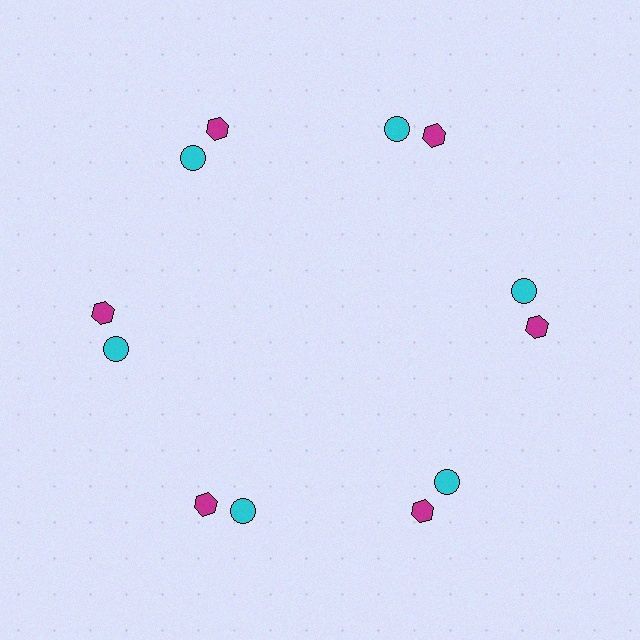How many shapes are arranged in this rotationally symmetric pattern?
There are 12 shapes, arranged in 6 groups of 2.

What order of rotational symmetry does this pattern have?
This pattern has 6-fold rotational symmetry.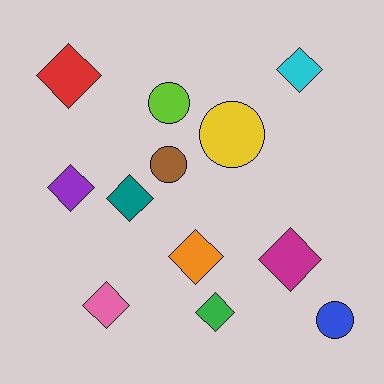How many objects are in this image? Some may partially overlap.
There are 12 objects.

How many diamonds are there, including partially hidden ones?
There are 8 diamonds.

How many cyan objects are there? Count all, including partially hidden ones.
There is 1 cyan object.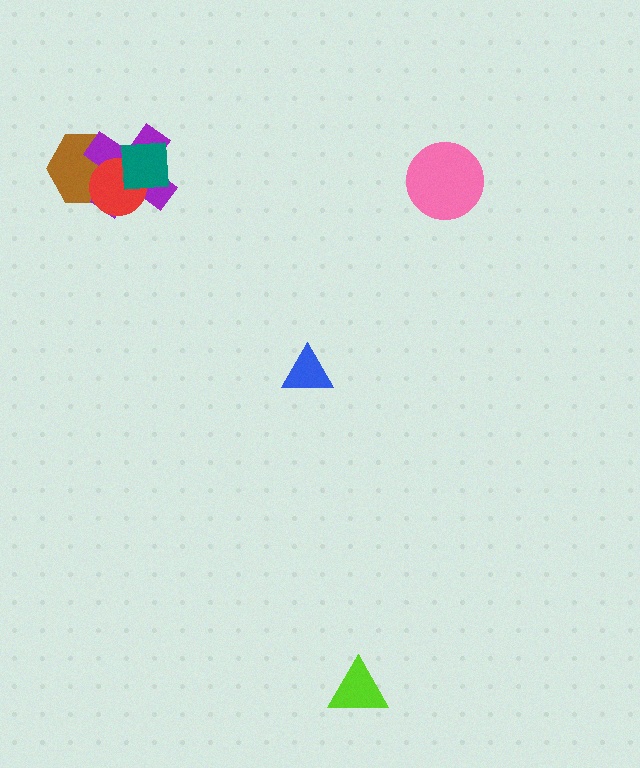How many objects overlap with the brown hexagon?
3 objects overlap with the brown hexagon.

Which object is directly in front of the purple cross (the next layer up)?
The red circle is directly in front of the purple cross.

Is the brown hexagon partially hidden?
Yes, it is partially covered by another shape.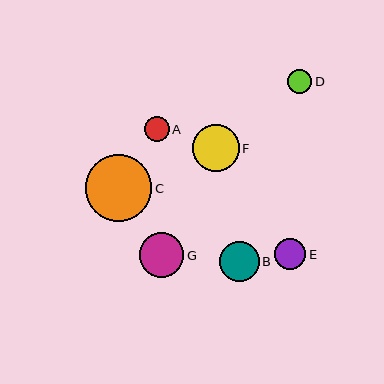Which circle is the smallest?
Circle D is the smallest with a size of approximately 24 pixels.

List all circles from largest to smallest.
From largest to smallest: C, F, G, B, E, A, D.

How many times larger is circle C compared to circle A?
Circle C is approximately 2.6 times the size of circle A.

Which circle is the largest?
Circle C is the largest with a size of approximately 66 pixels.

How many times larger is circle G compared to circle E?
Circle G is approximately 1.4 times the size of circle E.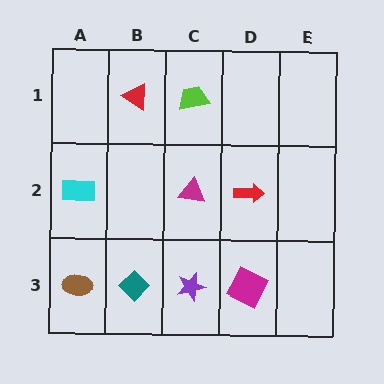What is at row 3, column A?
A brown ellipse.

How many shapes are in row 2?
3 shapes.